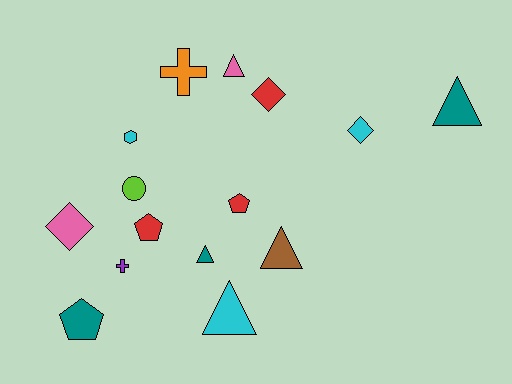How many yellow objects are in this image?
There are no yellow objects.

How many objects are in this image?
There are 15 objects.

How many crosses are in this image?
There are 2 crosses.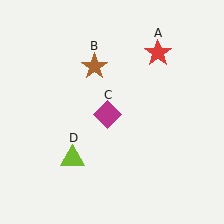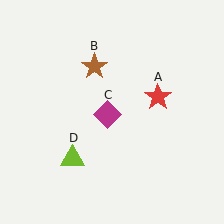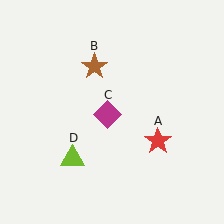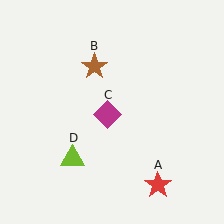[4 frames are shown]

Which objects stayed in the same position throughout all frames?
Brown star (object B) and magenta diamond (object C) and lime triangle (object D) remained stationary.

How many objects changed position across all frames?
1 object changed position: red star (object A).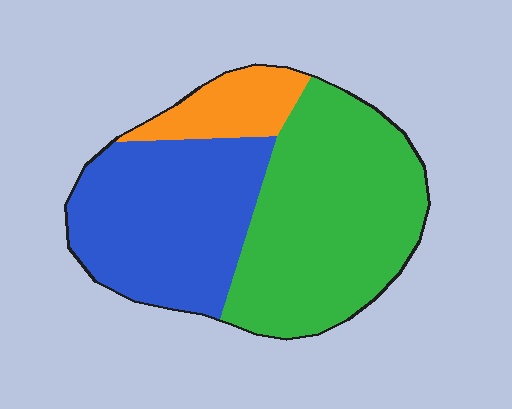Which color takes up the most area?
Green, at roughly 50%.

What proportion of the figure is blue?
Blue covers 39% of the figure.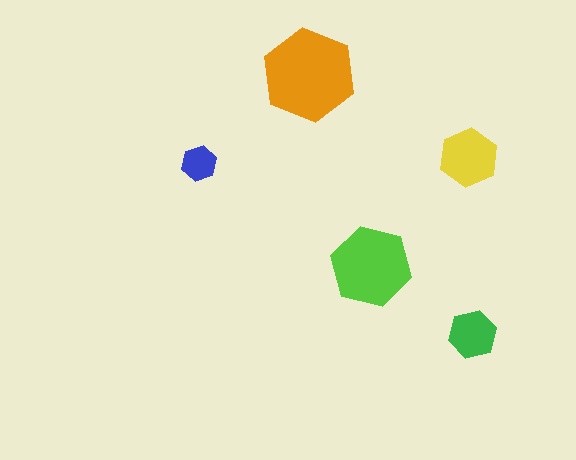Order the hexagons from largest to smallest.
the orange one, the lime one, the yellow one, the green one, the blue one.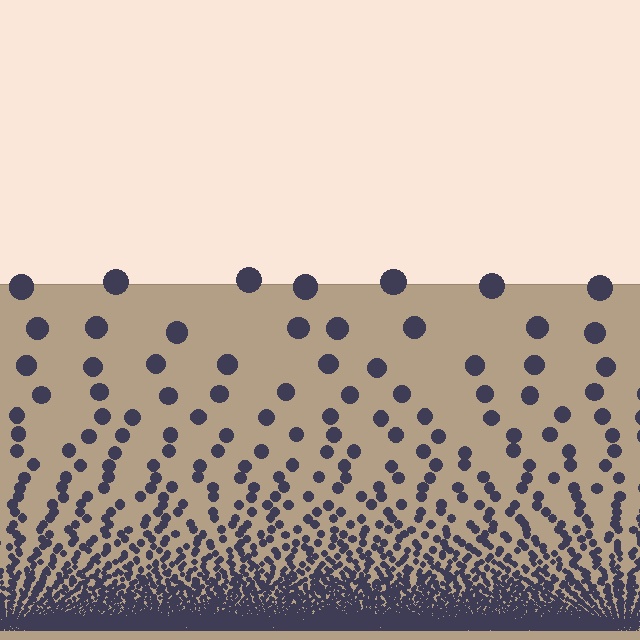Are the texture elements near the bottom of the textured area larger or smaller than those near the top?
Smaller. The gradient is inverted — elements near the bottom are smaller and denser.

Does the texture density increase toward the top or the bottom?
Density increases toward the bottom.